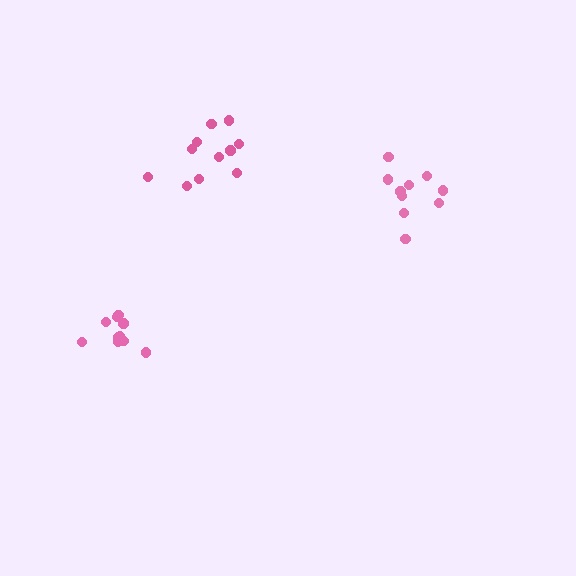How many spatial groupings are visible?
There are 3 spatial groupings.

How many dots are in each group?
Group 1: 10 dots, Group 2: 10 dots, Group 3: 11 dots (31 total).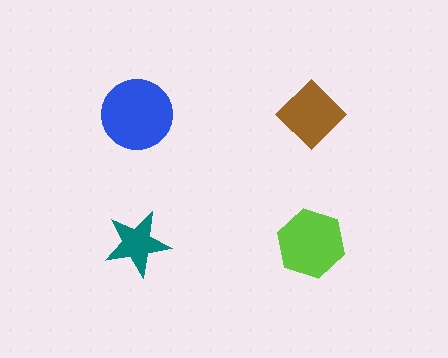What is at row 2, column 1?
A teal star.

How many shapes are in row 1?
2 shapes.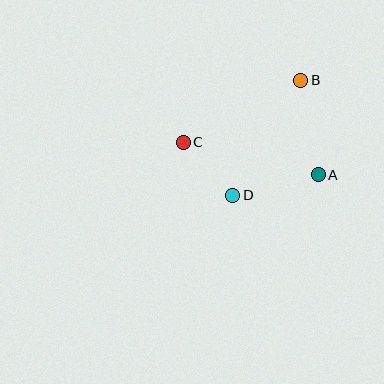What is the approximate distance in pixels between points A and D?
The distance between A and D is approximately 88 pixels.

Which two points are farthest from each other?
Points A and C are farthest from each other.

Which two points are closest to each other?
Points C and D are closest to each other.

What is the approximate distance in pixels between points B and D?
The distance between B and D is approximately 134 pixels.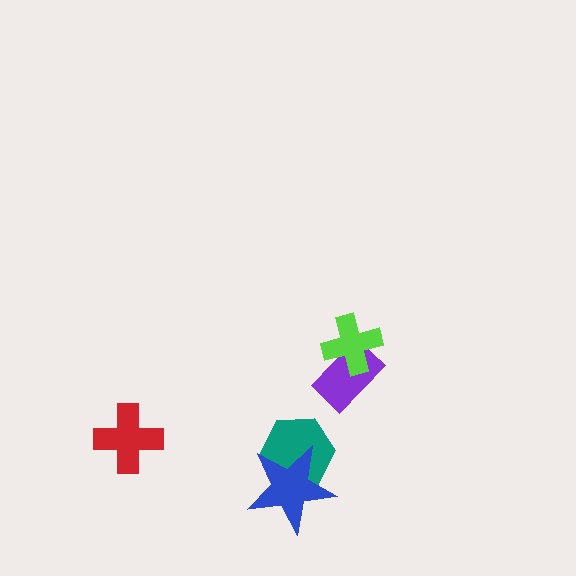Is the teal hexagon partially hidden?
Yes, it is partially covered by another shape.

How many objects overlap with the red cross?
0 objects overlap with the red cross.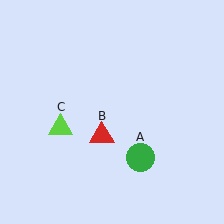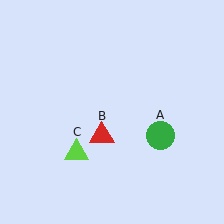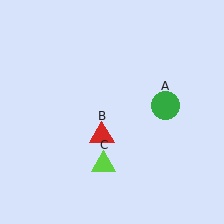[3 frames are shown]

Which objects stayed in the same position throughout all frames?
Red triangle (object B) remained stationary.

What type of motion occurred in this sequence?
The green circle (object A), lime triangle (object C) rotated counterclockwise around the center of the scene.